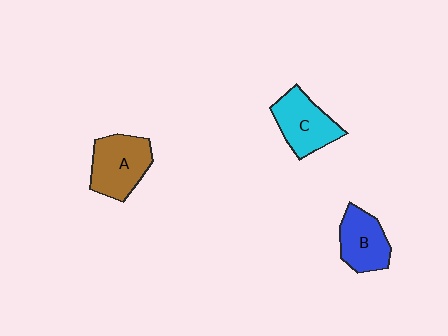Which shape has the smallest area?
Shape B (blue).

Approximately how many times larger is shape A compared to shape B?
Approximately 1.2 times.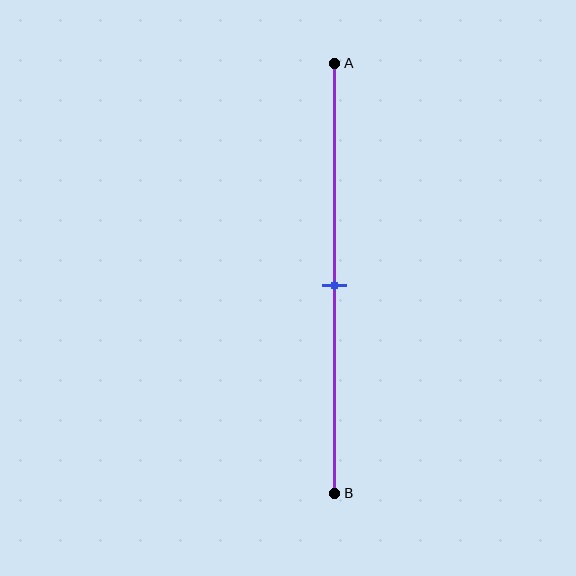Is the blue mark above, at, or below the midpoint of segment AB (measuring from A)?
The blue mark is approximately at the midpoint of segment AB.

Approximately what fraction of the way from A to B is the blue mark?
The blue mark is approximately 50% of the way from A to B.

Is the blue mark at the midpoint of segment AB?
Yes, the mark is approximately at the midpoint.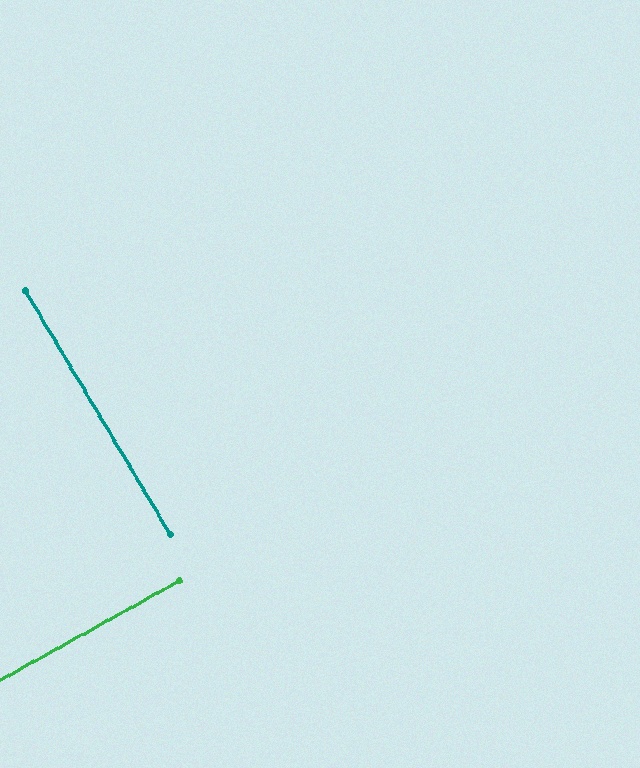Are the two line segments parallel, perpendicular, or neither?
Perpendicular — they meet at approximately 88°.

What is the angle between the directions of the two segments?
Approximately 88 degrees.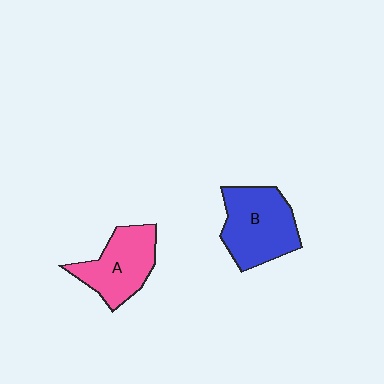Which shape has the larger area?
Shape B (blue).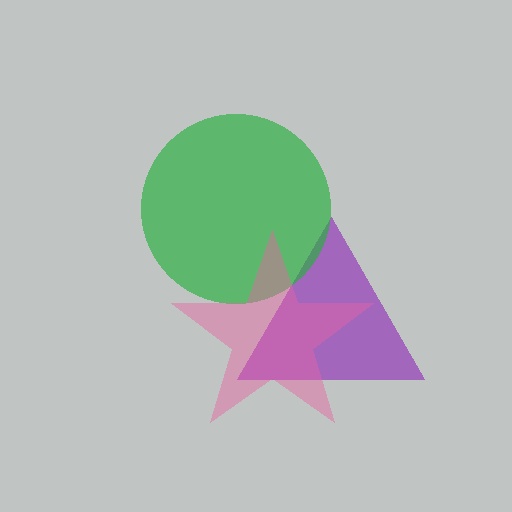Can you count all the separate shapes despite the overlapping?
Yes, there are 3 separate shapes.